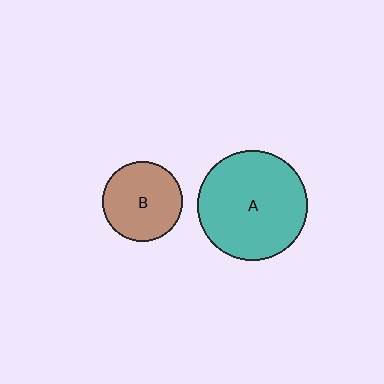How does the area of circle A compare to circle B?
Approximately 1.9 times.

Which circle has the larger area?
Circle A (teal).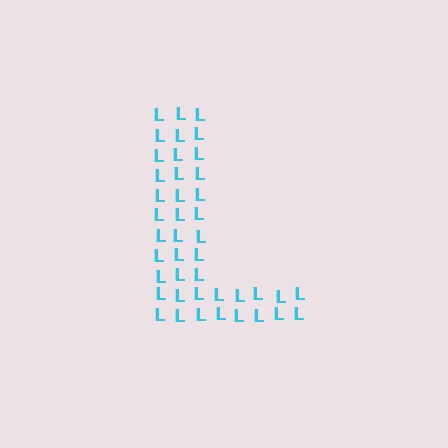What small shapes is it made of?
It is made of small letter L's.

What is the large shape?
The large shape is the letter L.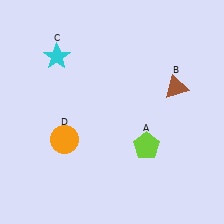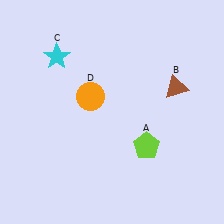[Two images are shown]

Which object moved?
The orange circle (D) moved up.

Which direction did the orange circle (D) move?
The orange circle (D) moved up.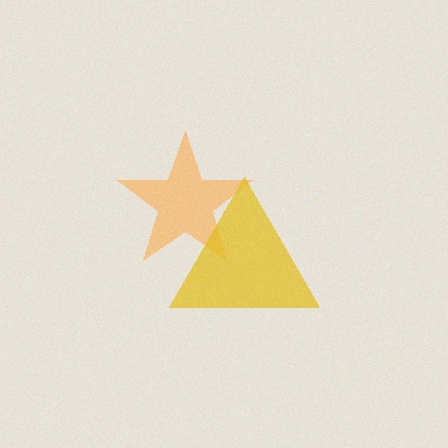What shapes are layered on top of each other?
The layered shapes are: an orange star, a yellow triangle.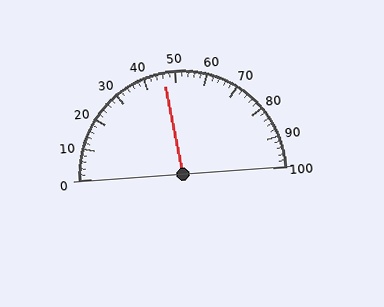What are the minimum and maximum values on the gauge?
The gauge ranges from 0 to 100.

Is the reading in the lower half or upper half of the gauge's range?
The reading is in the lower half of the range (0 to 100).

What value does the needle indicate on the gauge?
The needle indicates approximately 46.